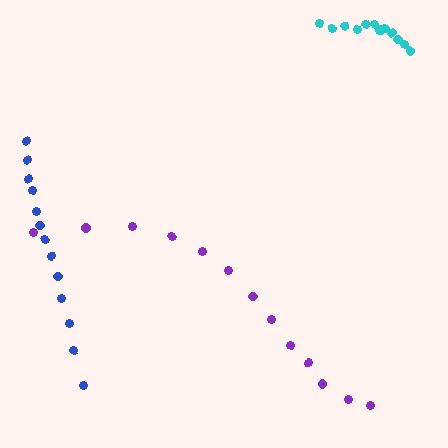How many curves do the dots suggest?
There are 3 distinct paths.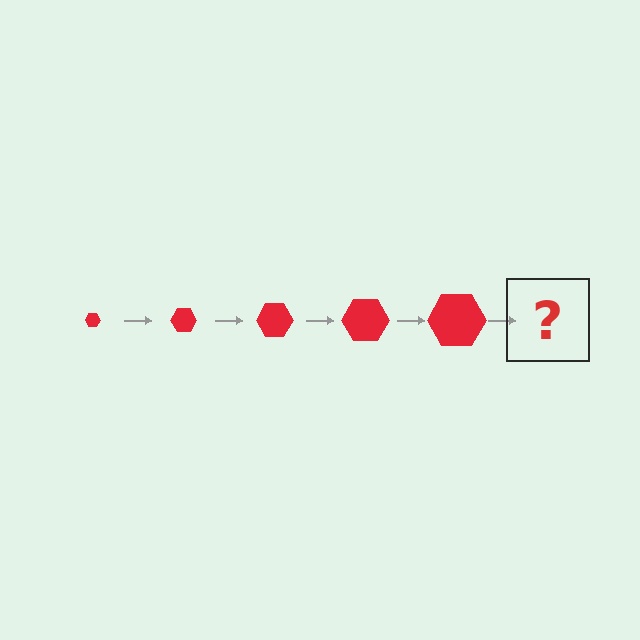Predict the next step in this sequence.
The next step is a red hexagon, larger than the previous one.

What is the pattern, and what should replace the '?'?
The pattern is that the hexagon gets progressively larger each step. The '?' should be a red hexagon, larger than the previous one.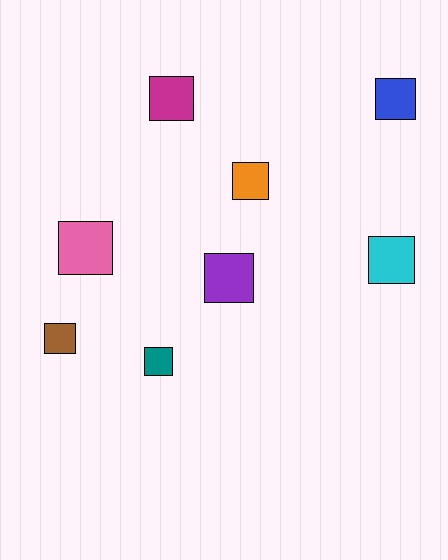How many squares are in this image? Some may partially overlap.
There are 8 squares.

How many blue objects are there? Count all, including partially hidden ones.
There is 1 blue object.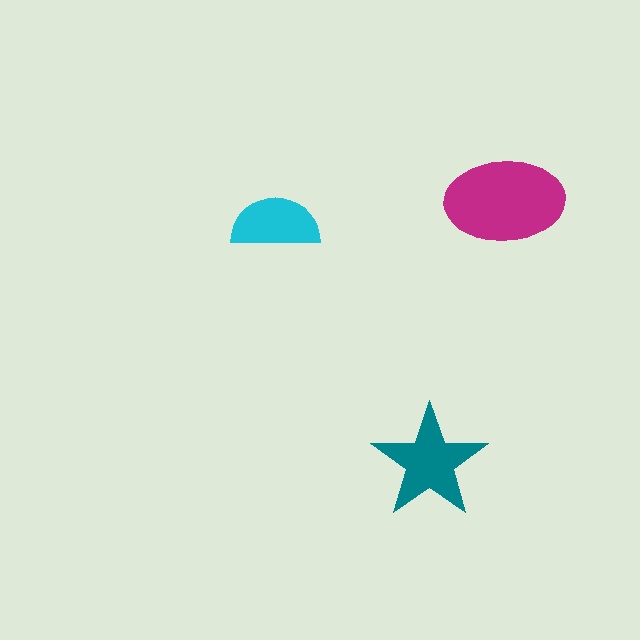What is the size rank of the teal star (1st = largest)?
2nd.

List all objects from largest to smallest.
The magenta ellipse, the teal star, the cyan semicircle.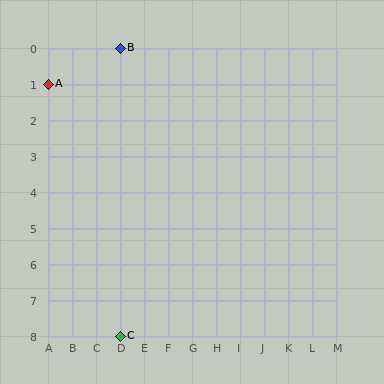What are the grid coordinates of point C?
Point C is at grid coordinates (D, 8).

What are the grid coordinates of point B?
Point B is at grid coordinates (D, 0).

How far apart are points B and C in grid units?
Points B and C are 8 rows apart.